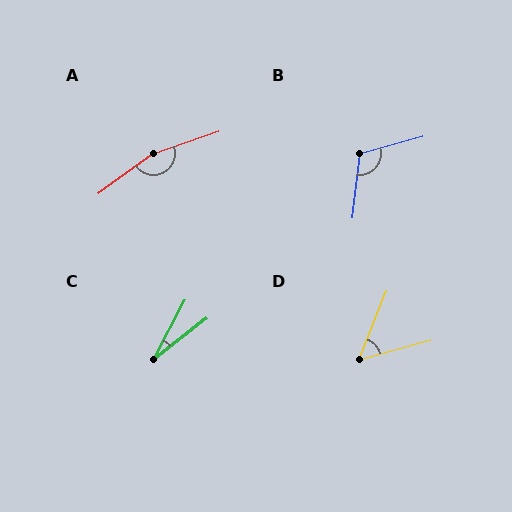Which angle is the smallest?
C, at approximately 24 degrees.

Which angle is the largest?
A, at approximately 162 degrees.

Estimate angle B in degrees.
Approximately 112 degrees.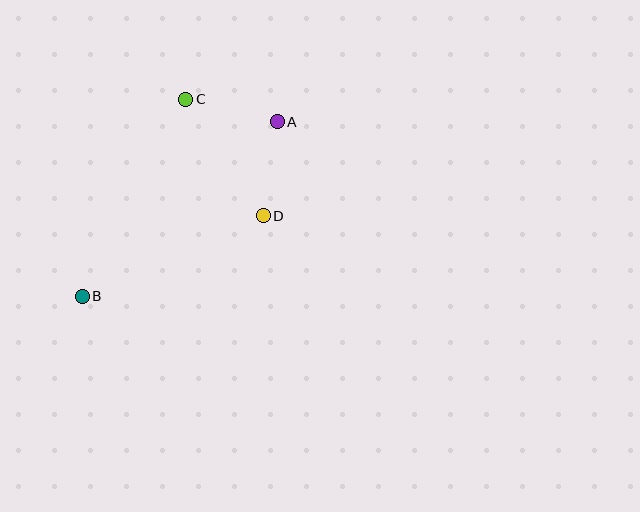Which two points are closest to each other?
Points A and C are closest to each other.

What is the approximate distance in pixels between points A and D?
The distance between A and D is approximately 95 pixels.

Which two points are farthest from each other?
Points A and B are farthest from each other.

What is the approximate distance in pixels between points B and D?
The distance between B and D is approximately 198 pixels.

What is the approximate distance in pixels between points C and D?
The distance between C and D is approximately 140 pixels.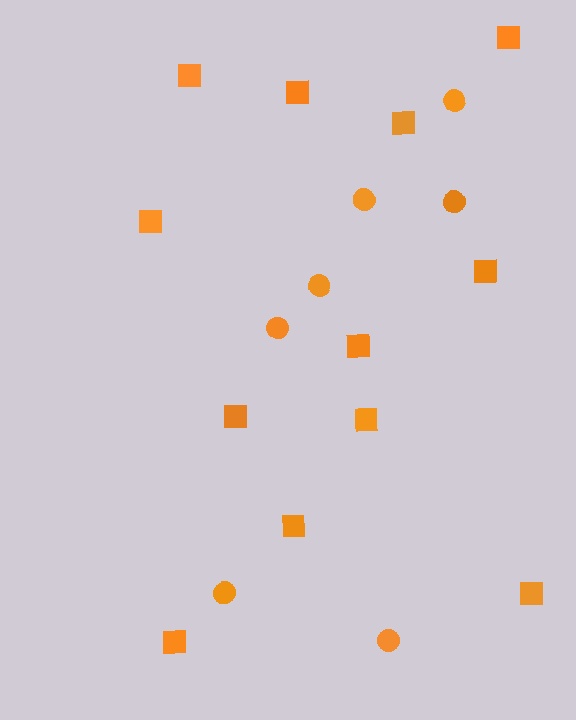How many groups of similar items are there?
There are 2 groups: one group of squares (12) and one group of circles (7).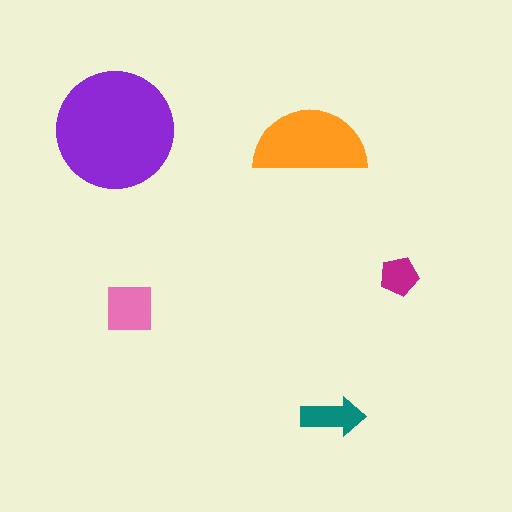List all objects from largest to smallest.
The purple circle, the orange semicircle, the pink square, the teal arrow, the magenta pentagon.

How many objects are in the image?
There are 5 objects in the image.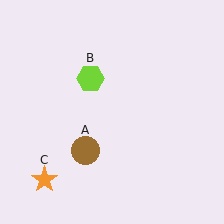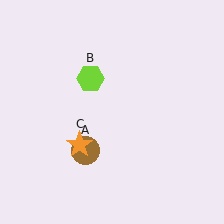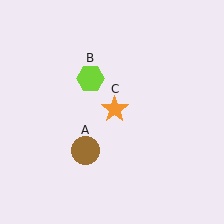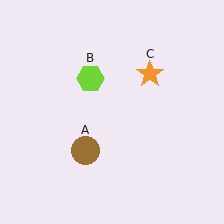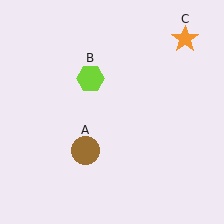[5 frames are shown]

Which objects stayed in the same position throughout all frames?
Brown circle (object A) and lime hexagon (object B) remained stationary.